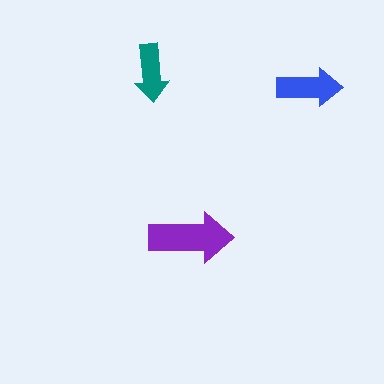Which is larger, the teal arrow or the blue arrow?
The blue one.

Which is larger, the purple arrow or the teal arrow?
The purple one.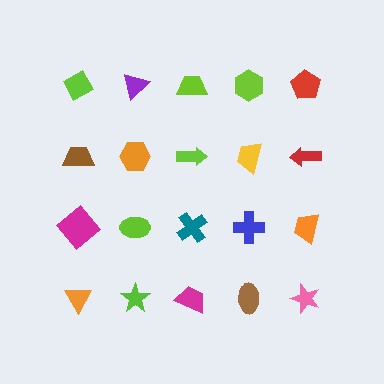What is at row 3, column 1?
A magenta diamond.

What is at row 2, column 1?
A brown trapezoid.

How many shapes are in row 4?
5 shapes.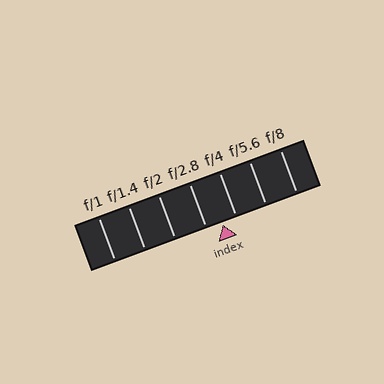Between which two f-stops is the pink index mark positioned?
The index mark is between f/2.8 and f/4.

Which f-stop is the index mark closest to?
The index mark is closest to f/4.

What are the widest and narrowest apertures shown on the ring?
The widest aperture shown is f/1 and the narrowest is f/8.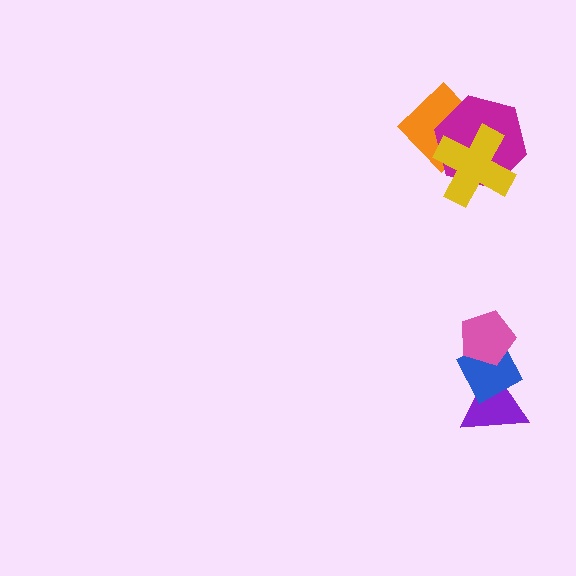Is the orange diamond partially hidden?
Yes, it is partially covered by another shape.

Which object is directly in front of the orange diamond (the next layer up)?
The magenta hexagon is directly in front of the orange diamond.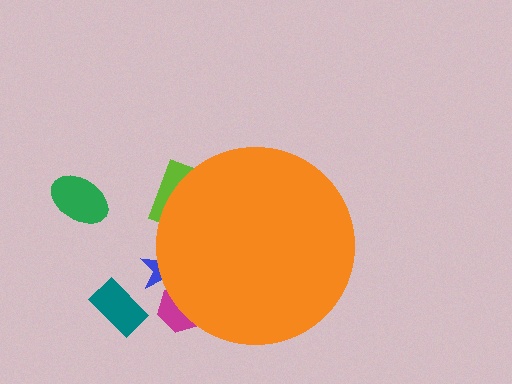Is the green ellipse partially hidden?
No, the green ellipse is fully visible.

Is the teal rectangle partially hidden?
No, the teal rectangle is fully visible.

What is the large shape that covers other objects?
An orange circle.